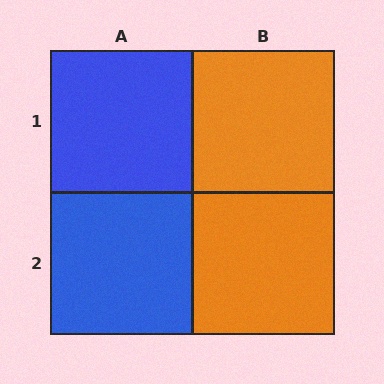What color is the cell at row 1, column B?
Orange.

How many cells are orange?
2 cells are orange.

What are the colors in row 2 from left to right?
Blue, orange.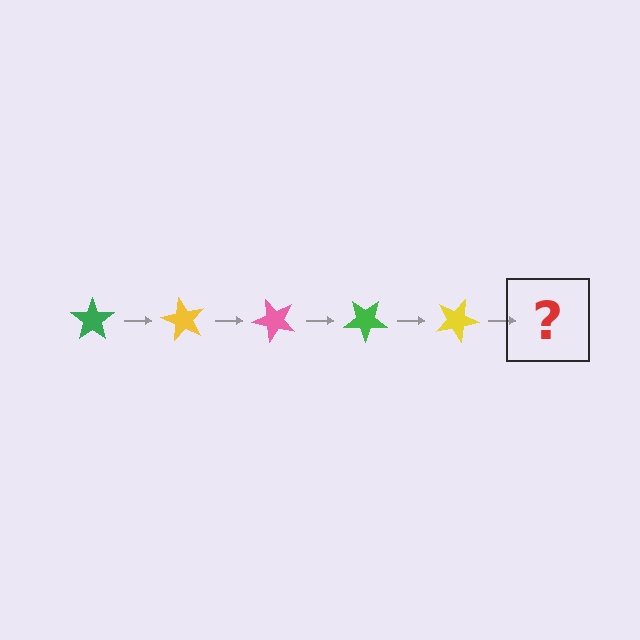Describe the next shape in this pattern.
It should be a pink star, rotated 300 degrees from the start.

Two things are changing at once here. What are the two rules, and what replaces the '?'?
The two rules are that it rotates 60 degrees each step and the color cycles through green, yellow, and pink. The '?' should be a pink star, rotated 300 degrees from the start.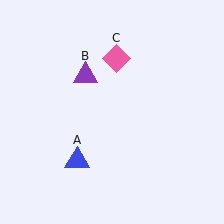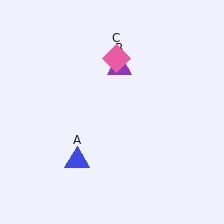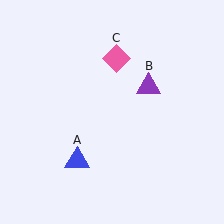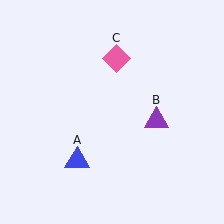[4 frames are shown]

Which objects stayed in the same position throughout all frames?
Blue triangle (object A) and pink diamond (object C) remained stationary.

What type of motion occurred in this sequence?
The purple triangle (object B) rotated clockwise around the center of the scene.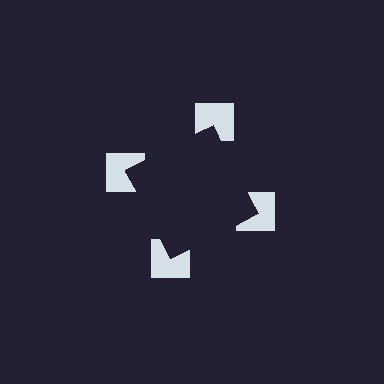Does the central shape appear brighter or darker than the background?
It typically appears slightly darker than the background, even though no actual brightness change is drawn.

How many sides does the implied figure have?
4 sides.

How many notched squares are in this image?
There are 4 — one at each vertex of the illusory square.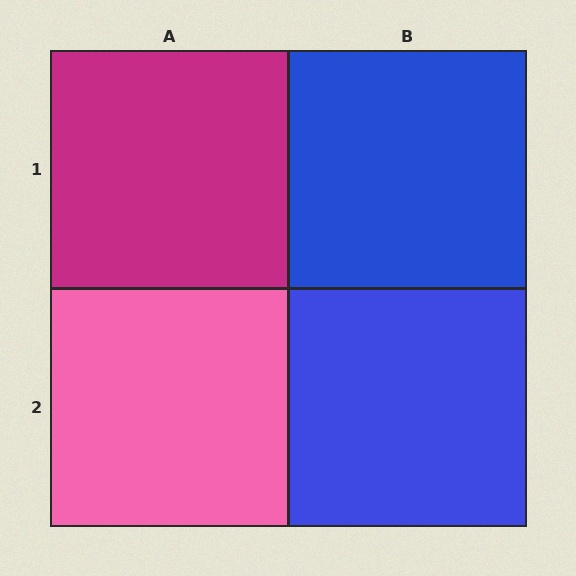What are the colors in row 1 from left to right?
Magenta, blue.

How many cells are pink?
1 cell is pink.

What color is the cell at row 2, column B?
Blue.